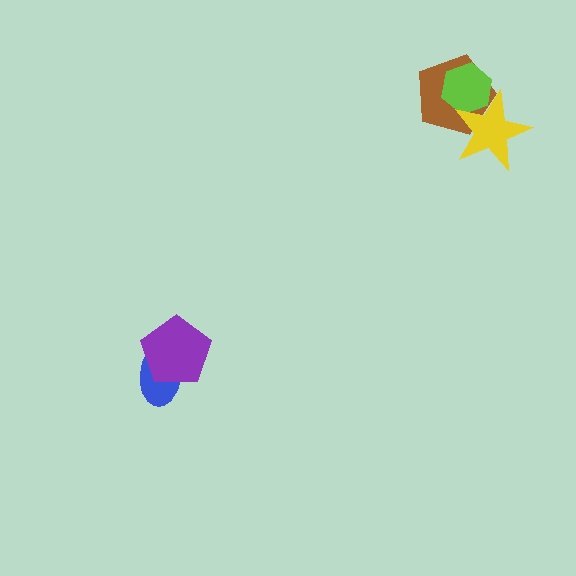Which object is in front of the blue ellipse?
The purple pentagon is in front of the blue ellipse.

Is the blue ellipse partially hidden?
Yes, it is partially covered by another shape.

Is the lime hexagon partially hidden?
Yes, it is partially covered by another shape.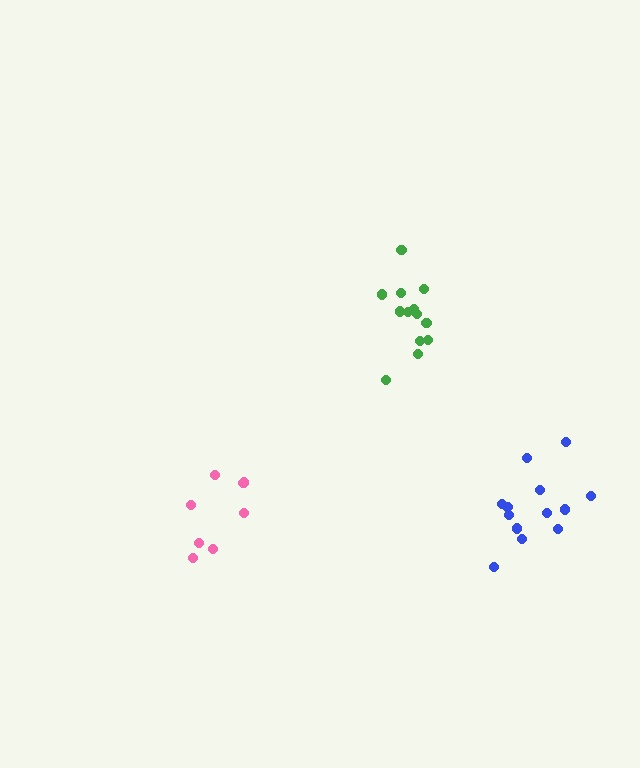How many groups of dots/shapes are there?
There are 3 groups.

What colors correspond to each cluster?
The clusters are colored: blue, pink, green.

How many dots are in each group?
Group 1: 13 dots, Group 2: 8 dots, Group 3: 13 dots (34 total).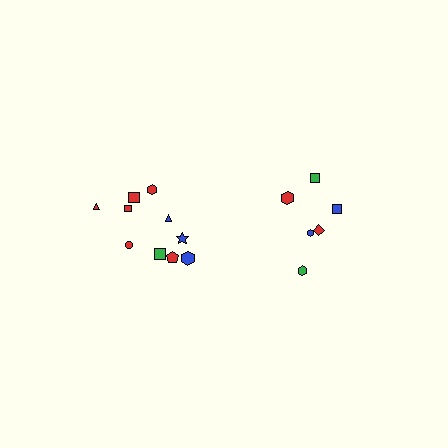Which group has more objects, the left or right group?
The left group.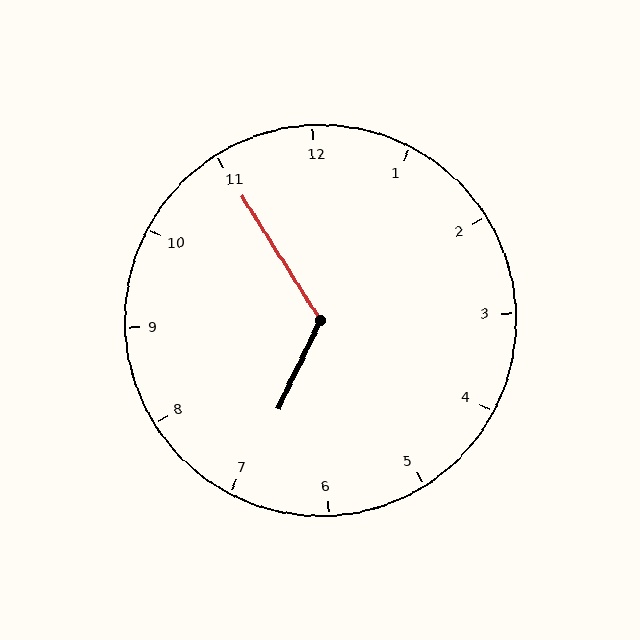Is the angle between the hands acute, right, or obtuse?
It is obtuse.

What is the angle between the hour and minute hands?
Approximately 122 degrees.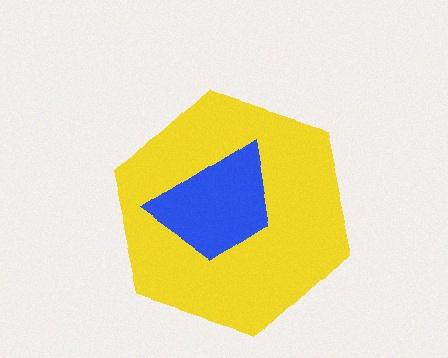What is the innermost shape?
The blue trapezoid.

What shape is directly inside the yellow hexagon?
The blue trapezoid.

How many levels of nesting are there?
2.